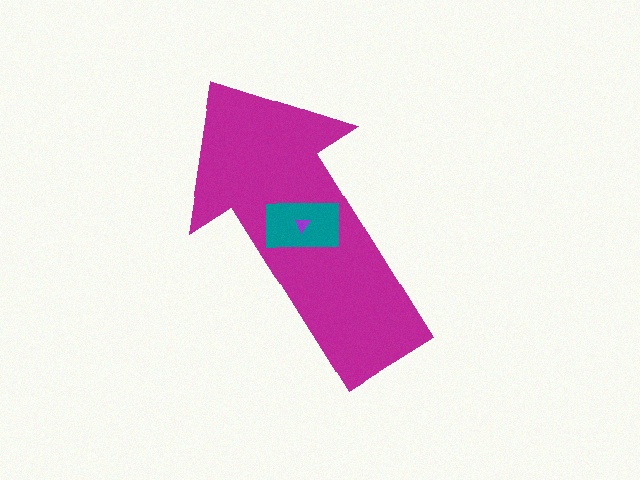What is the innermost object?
The purple triangle.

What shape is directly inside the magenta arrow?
The teal rectangle.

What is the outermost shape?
The magenta arrow.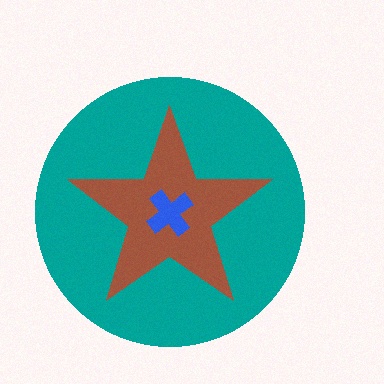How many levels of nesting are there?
3.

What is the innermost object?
The blue cross.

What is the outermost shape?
The teal circle.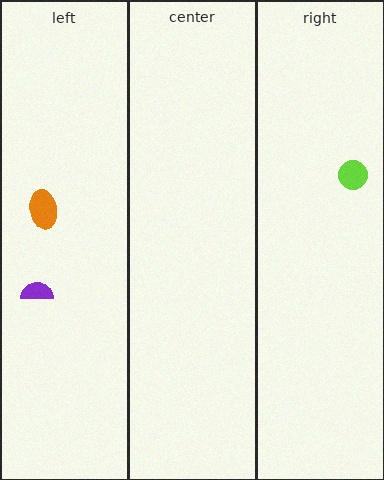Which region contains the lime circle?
The right region.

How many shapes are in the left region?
2.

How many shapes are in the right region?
1.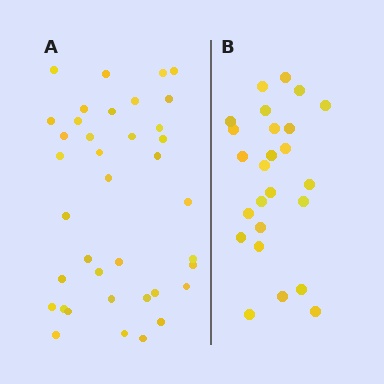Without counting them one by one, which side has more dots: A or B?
Region A (the left region) has more dots.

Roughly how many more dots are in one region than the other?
Region A has approximately 15 more dots than region B.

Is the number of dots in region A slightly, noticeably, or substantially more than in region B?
Region A has substantially more. The ratio is roughly 1.5 to 1.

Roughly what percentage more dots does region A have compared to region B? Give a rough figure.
About 50% more.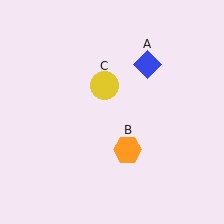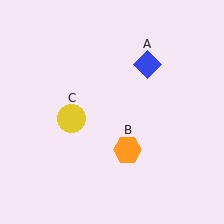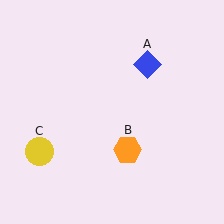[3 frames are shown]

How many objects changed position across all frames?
1 object changed position: yellow circle (object C).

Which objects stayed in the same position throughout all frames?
Blue diamond (object A) and orange hexagon (object B) remained stationary.